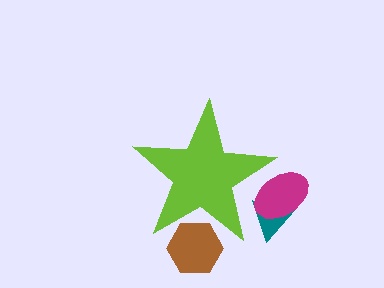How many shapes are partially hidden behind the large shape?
3 shapes are partially hidden.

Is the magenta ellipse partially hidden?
Yes, the magenta ellipse is partially hidden behind the lime star.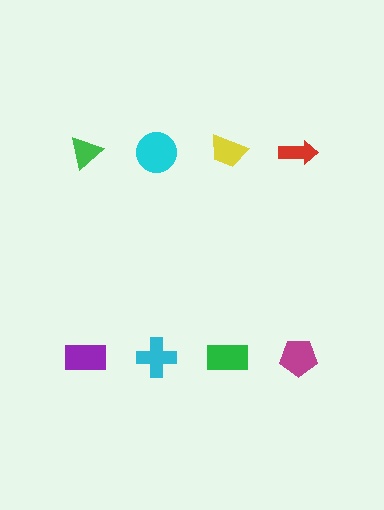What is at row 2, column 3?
A green rectangle.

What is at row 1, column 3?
A yellow trapezoid.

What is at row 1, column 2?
A cyan circle.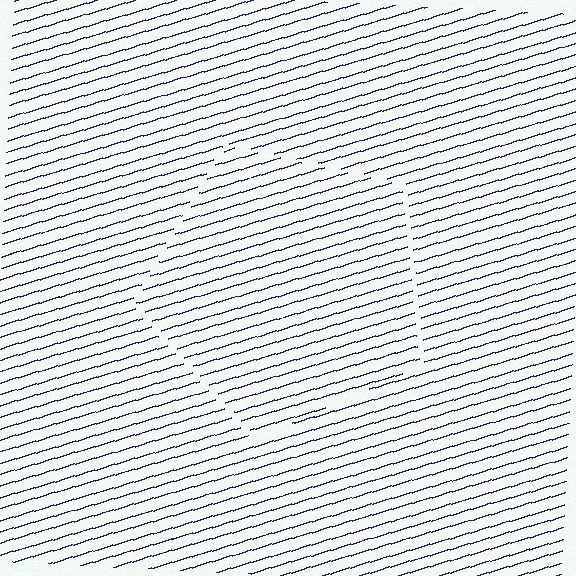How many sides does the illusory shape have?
5 sides — the line-ends trace a pentagon.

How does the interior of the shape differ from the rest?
The interior of the shape contains the same grating, shifted by half a period — the contour is defined by the phase discontinuity where line-ends from the inner and outer gratings abut.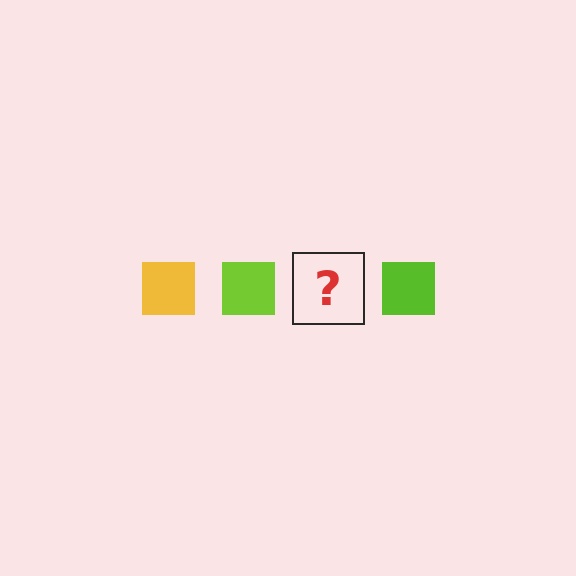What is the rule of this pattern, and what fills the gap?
The rule is that the pattern cycles through yellow, lime squares. The gap should be filled with a yellow square.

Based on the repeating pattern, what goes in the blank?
The blank should be a yellow square.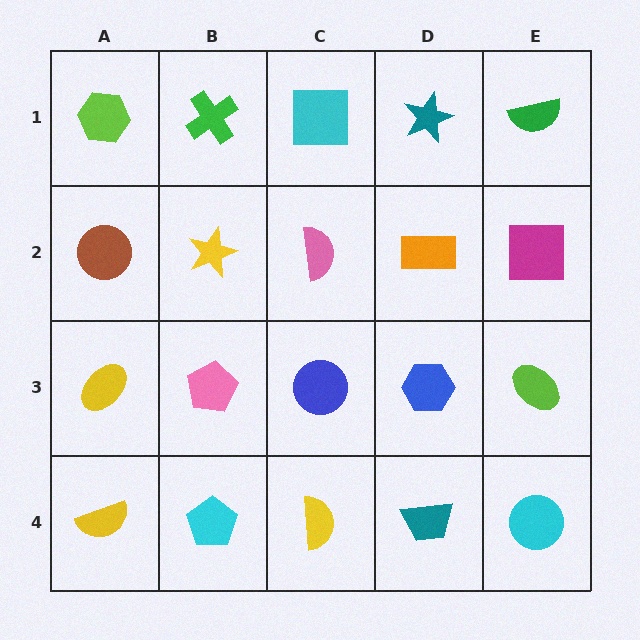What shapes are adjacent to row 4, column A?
A yellow ellipse (row 3, column A), a cyan pentagon (row 4, column B).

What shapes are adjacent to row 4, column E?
A lime ellipse (row 3, column E), a teal trapezoid (row 4, column D).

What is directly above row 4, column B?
A pink pentagon.